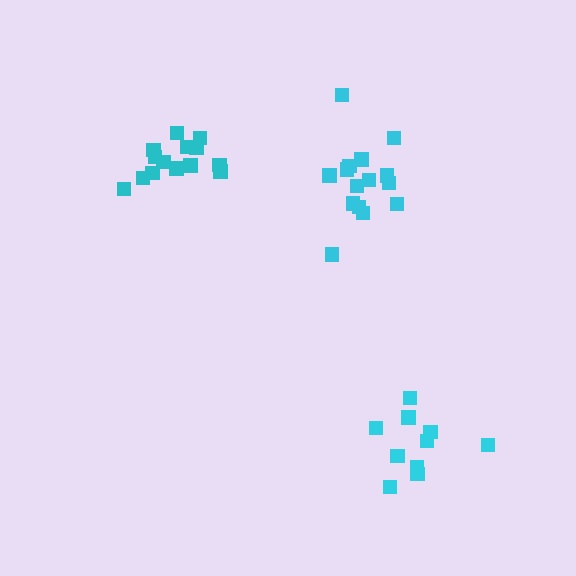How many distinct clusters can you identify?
There are 3 distinct clusters.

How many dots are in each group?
Group 1: 14 dots, Group 2: 15 dots, Group 3: 10 dots (39 total).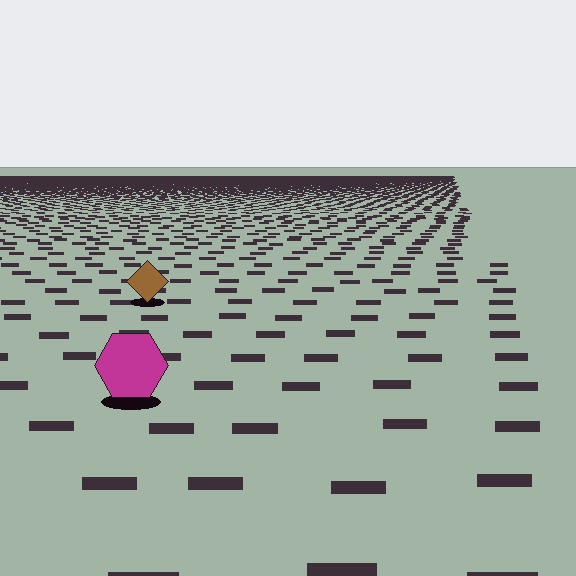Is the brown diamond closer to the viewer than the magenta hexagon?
No. The magenta hexagon is closer — you can tell from the texture gradient: the ground texture is coarser near it.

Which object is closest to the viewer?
The magenta hexagon is closest. The texture marks near it are larger and more spread out.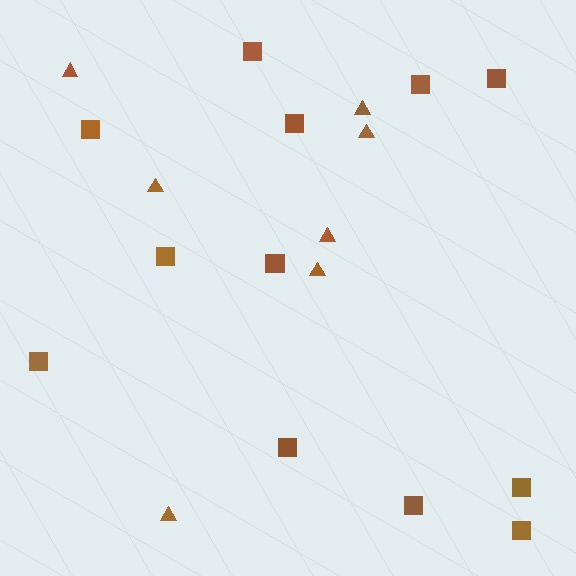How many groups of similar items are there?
There are 2 groups: one group of triangles (7) and one group of squares (12).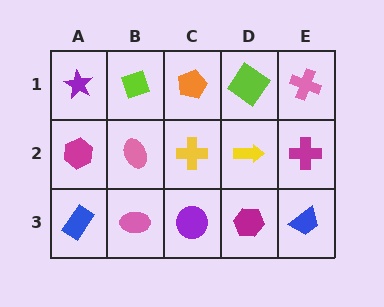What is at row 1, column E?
A pink cross.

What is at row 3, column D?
A magenta hexagon.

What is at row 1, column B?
A lime diamond.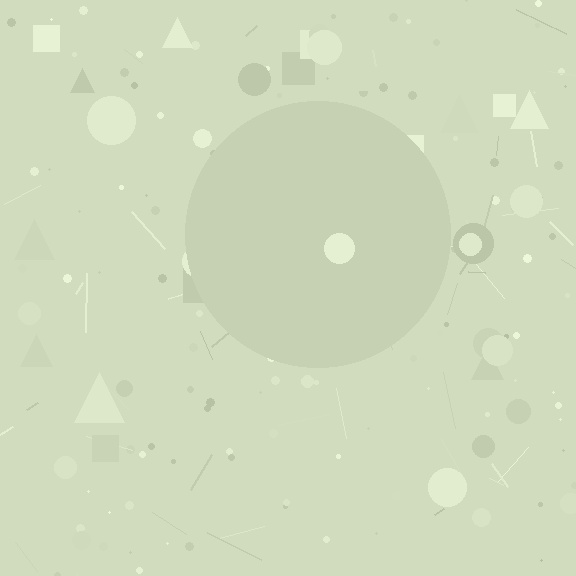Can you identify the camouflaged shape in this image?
The camouflaged shape is a circle.